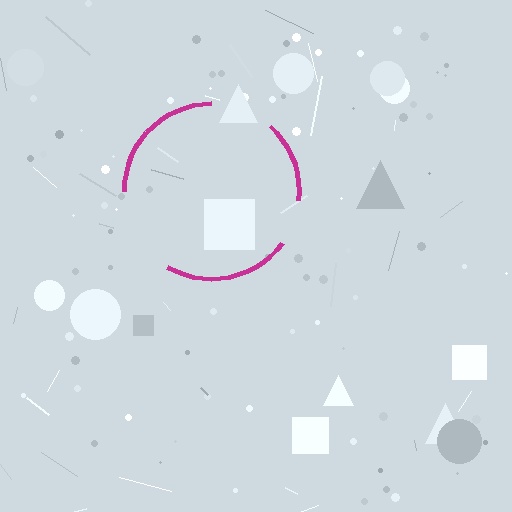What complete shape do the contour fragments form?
The contour fragments form a circle.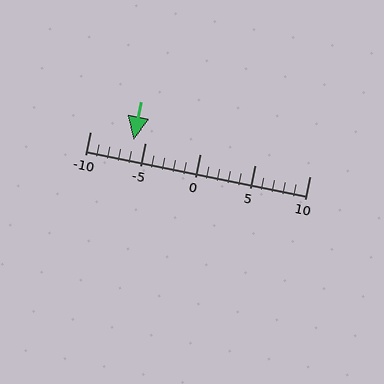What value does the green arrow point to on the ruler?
The green arrow points to approximately -6.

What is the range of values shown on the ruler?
The ruler shows values from -10 to 10.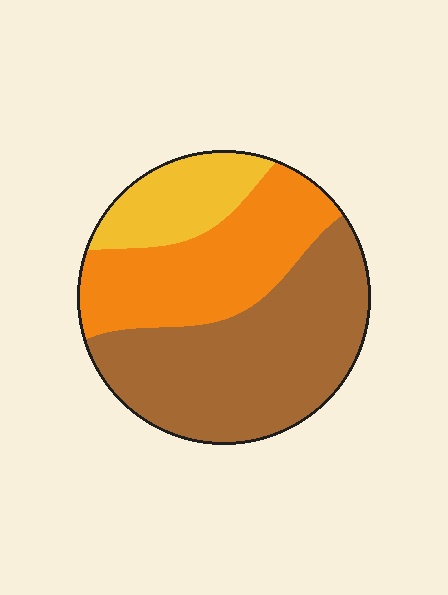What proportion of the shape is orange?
Orange takes up between a third and a half of the shape.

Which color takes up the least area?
Yellow, at roughly 15%.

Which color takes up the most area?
Brown, at roughly 50%.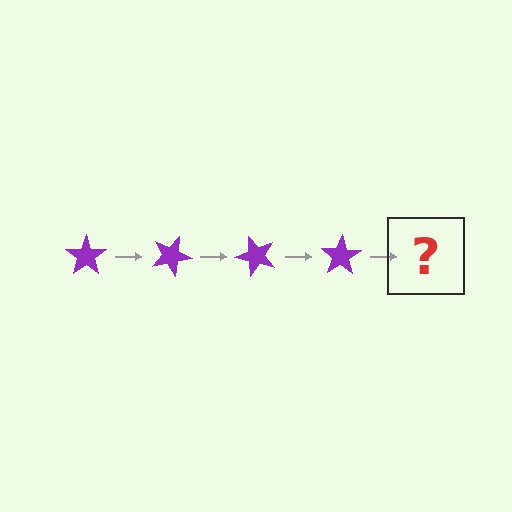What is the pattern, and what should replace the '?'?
The pattern is that the star rotates 25 degrees each step. The '?' should be a purple star rotated 100 degrees.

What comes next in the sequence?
The next element should be a purple star rotated 100 degrees.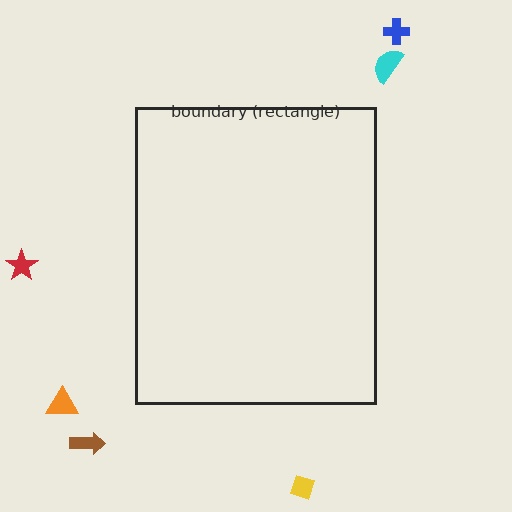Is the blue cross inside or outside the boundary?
Outside.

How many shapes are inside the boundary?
0 inside, 6 outside.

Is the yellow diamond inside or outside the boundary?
Outside.